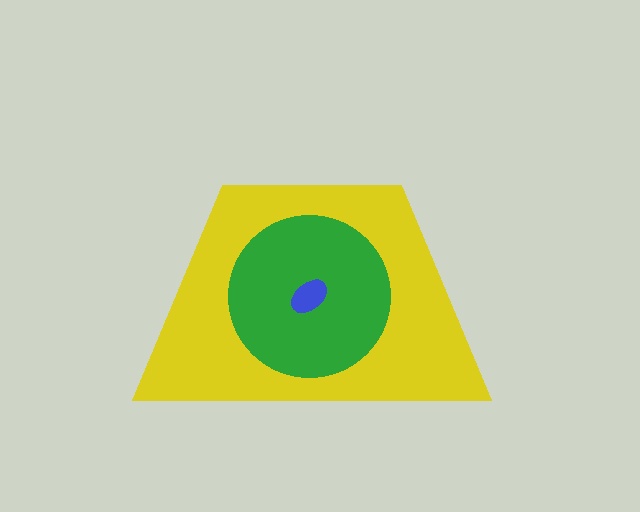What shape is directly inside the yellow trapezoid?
The green circle.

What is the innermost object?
The blue ellipse.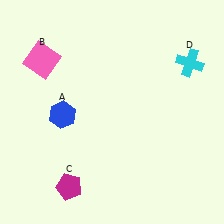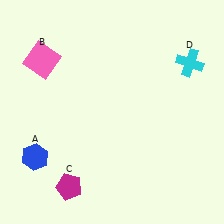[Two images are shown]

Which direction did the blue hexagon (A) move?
The blue hexagon (A) moved down.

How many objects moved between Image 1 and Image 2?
1 object moved between the two images.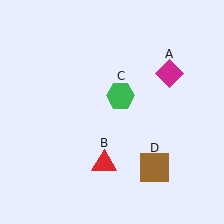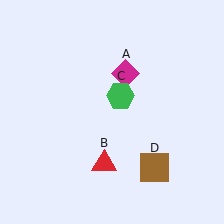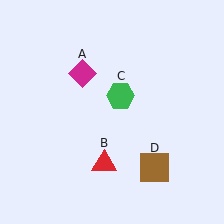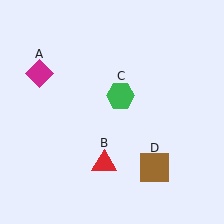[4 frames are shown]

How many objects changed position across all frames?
1 object changed position: magenta diamond (object A).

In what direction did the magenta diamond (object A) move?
The magenta diamond (object A) moved left.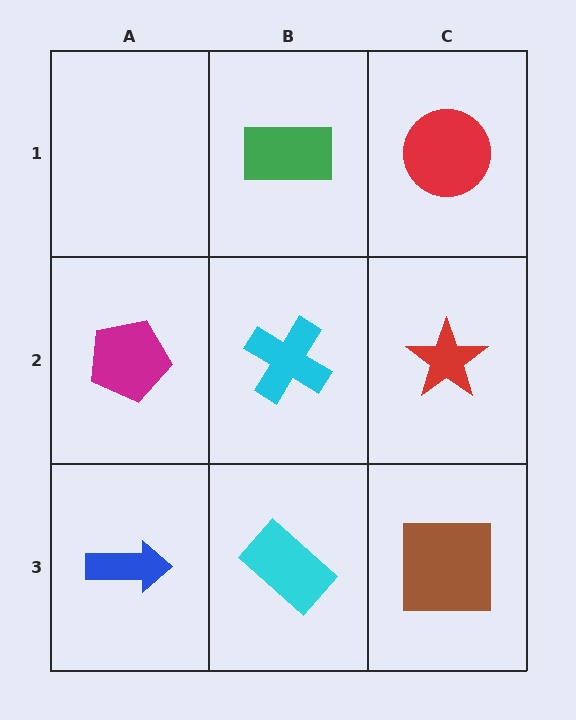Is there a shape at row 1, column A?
No, that cell is empty.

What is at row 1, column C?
A red circle.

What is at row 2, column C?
A red star.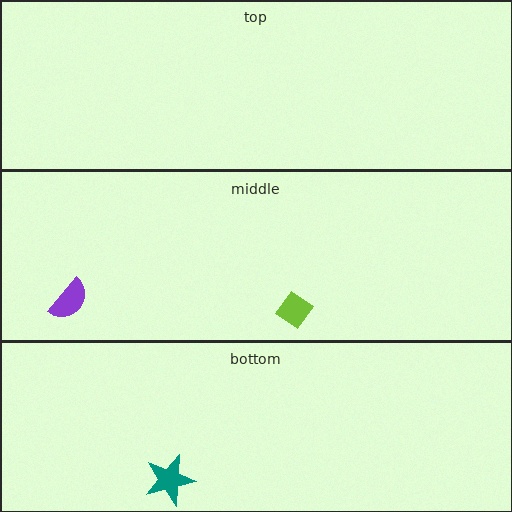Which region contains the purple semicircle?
The middle region.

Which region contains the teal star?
The bottom region.